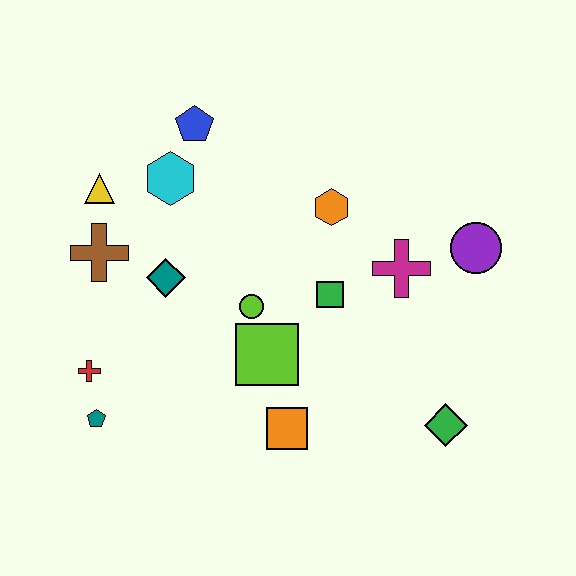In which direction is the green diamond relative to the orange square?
The green diamond is to the right of the orange square.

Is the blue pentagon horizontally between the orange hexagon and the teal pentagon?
Yes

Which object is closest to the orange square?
The lime square is closest to the orange square.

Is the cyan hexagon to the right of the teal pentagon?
Yes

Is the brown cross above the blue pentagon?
No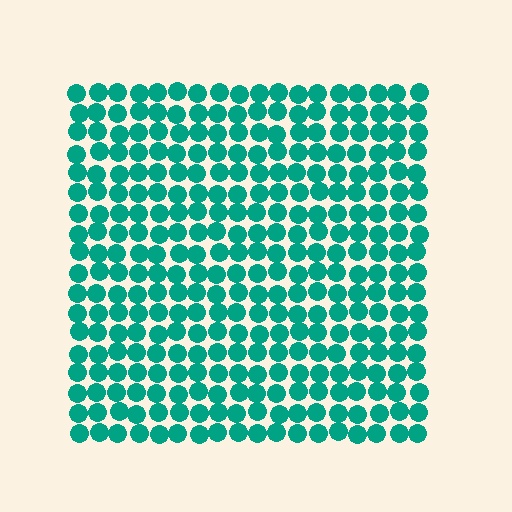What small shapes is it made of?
It is made of small circles.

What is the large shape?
The large shape is a square.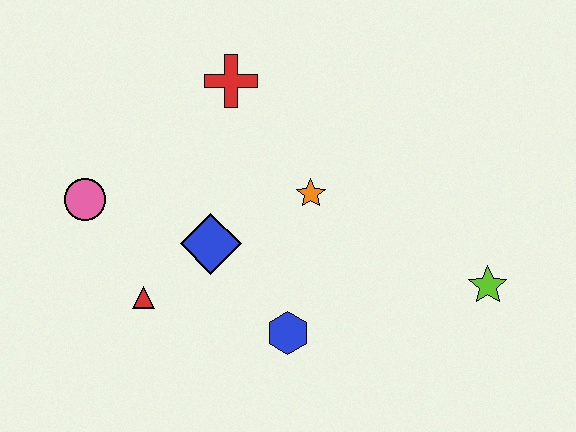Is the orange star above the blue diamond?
Yes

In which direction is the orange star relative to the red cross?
The orange star is below the red cross.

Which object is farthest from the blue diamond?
The lime star is farthest from the blue diamond.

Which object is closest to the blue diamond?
The red triangle is closest to the blue diamond.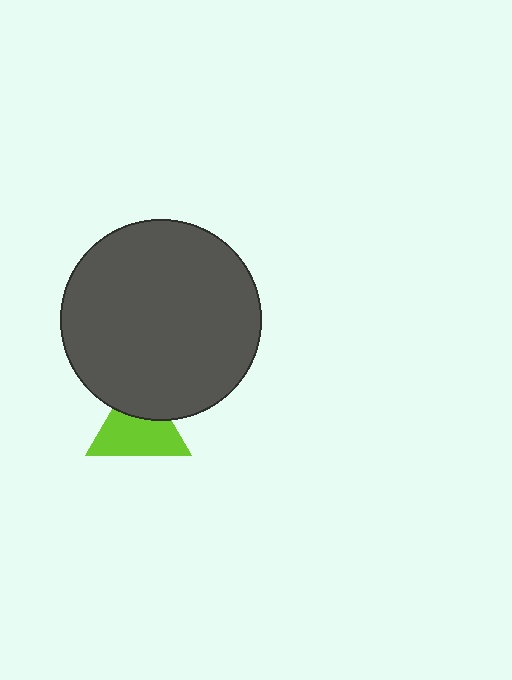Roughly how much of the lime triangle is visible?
Most of it is visible (roughly 66%).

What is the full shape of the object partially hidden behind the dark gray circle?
The partially hidden object is a lime triangle.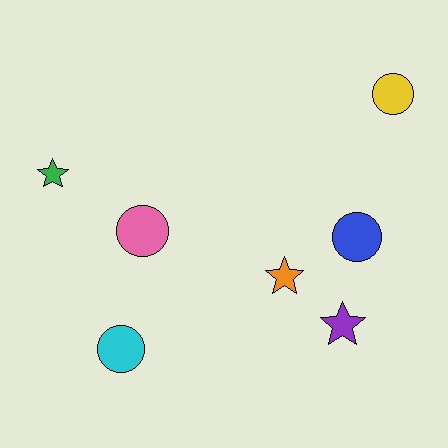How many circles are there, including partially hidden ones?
There are 4 circles.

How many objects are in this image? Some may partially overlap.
There are 7 objects.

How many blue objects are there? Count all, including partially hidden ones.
There is 1 blue object.